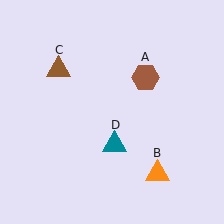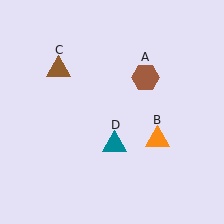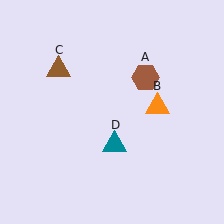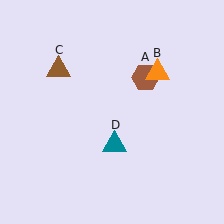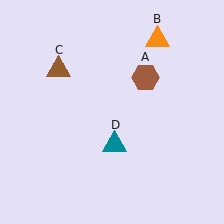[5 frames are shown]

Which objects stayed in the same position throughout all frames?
Brown hexagon (object A) and brown triangle (object C) and teal triangle (object D) remained stationary.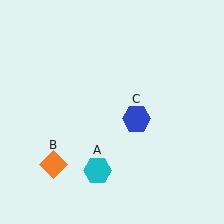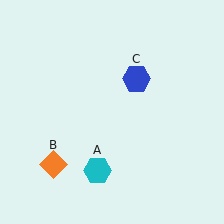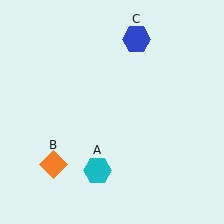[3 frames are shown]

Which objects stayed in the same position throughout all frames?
Cyan hexagon (object A) and orange diamond (object B) remained stationary.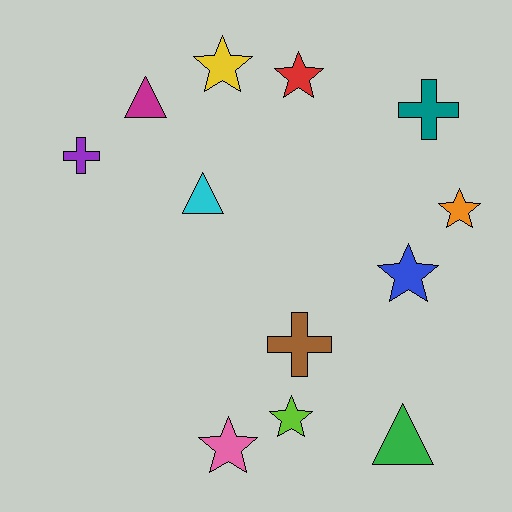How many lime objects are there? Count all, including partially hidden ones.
There is 1 lime object.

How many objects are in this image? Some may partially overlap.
There are 12 objects.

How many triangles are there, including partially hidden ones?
There are 3 triangles.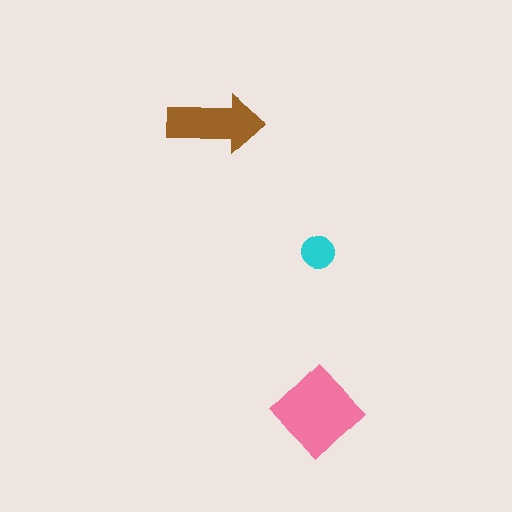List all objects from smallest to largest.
The cyan circle, the brown arrow, the pink diamond.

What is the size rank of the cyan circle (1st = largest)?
3rd.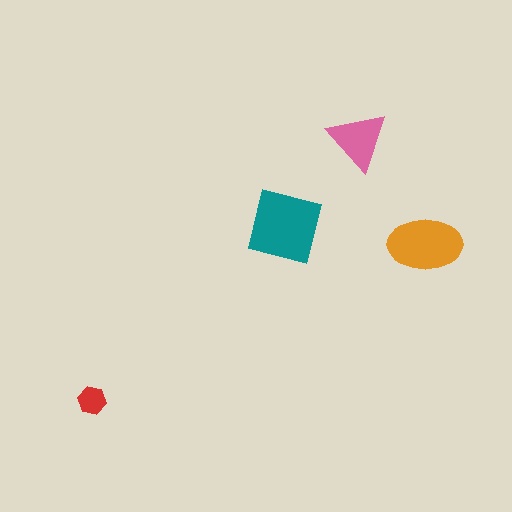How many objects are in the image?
There are 4 objects in the image.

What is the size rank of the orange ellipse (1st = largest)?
2nd.